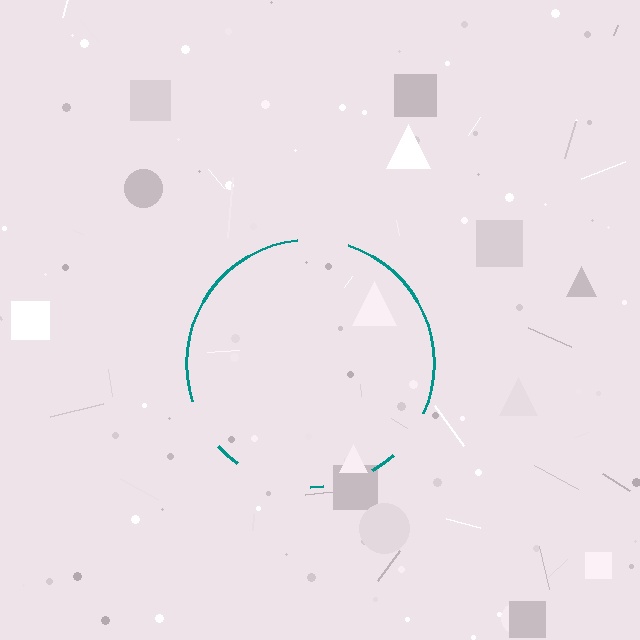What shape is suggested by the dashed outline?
The dashed outline suggests a circle.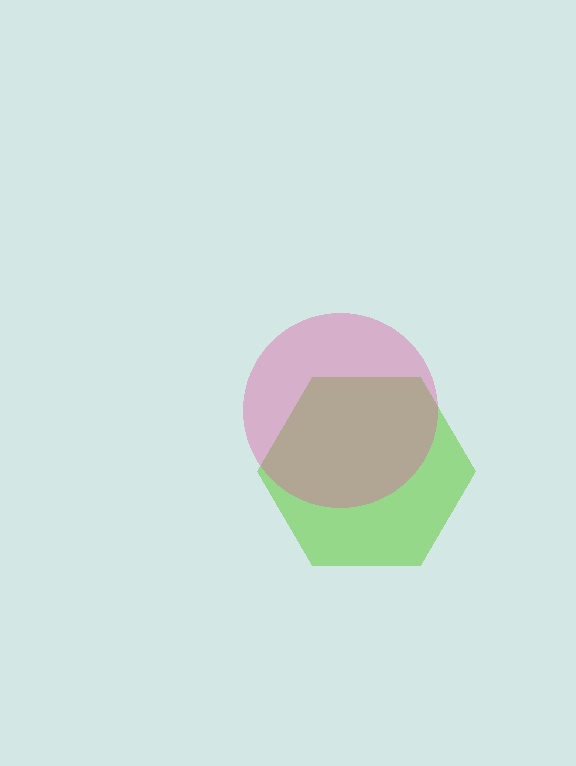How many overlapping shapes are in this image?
There are 2 overlapping shapes in the image.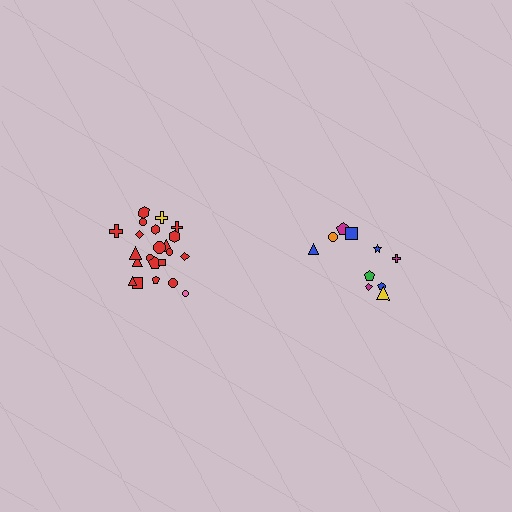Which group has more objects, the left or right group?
The left group.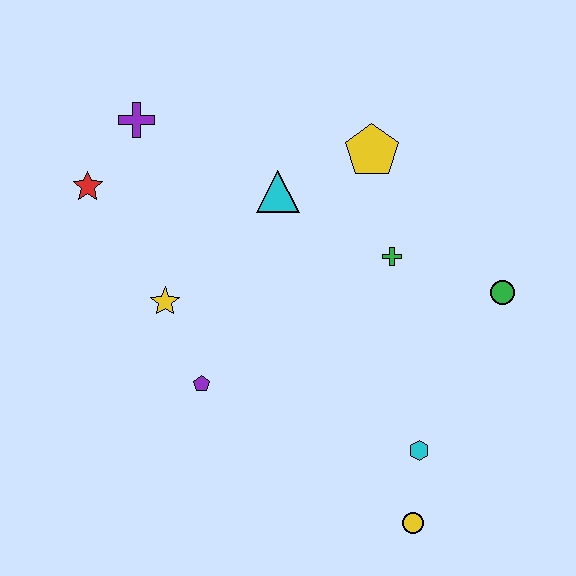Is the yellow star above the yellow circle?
Yes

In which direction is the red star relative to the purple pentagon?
The red star is above the purple pentagon.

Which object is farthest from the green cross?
The red star is farthest from the green cross.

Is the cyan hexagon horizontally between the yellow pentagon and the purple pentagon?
No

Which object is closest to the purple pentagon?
The yellow star is closest to the purple pentagon.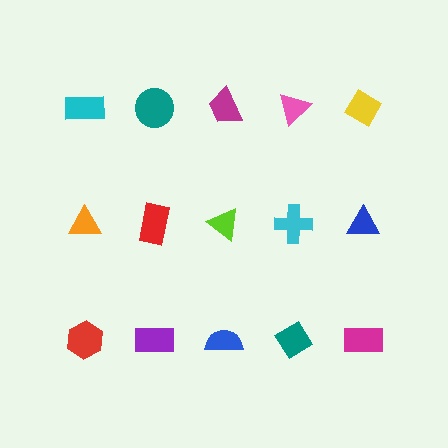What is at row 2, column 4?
A cyan cross.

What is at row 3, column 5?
A magenta rectangle.